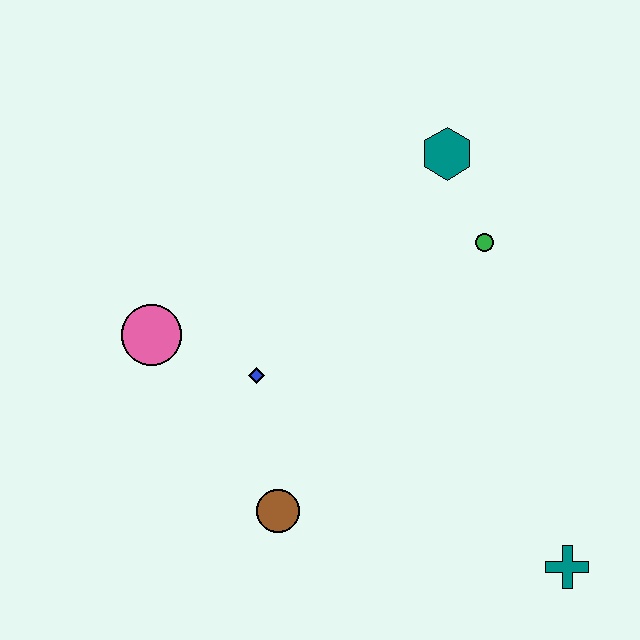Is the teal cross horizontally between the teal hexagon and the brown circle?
No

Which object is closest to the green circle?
The teal hexagon is closest to the green circle.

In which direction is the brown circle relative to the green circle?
The brown circle is below the green circle.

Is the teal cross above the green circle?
No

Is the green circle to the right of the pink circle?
Yes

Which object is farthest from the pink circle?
The teal cross is farthest from the pink circle.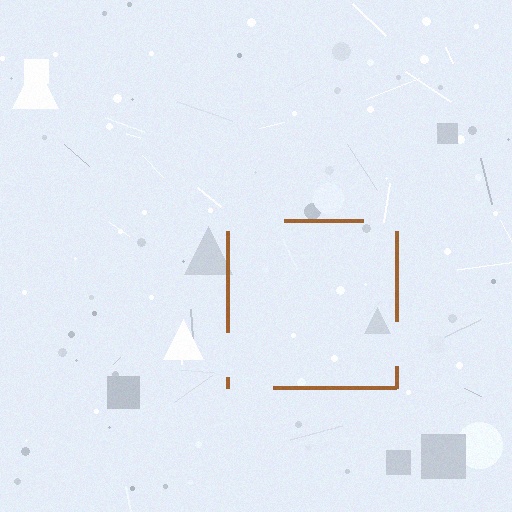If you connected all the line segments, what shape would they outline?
They would outline a square.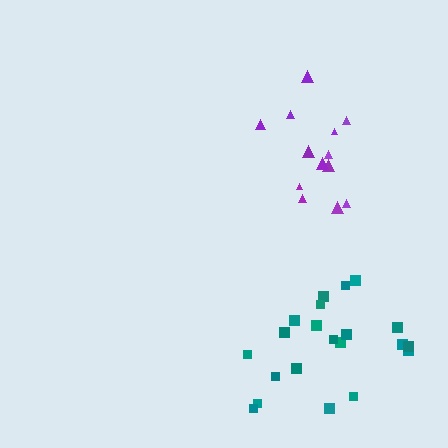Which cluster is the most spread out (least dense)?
Teal.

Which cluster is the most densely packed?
Purple.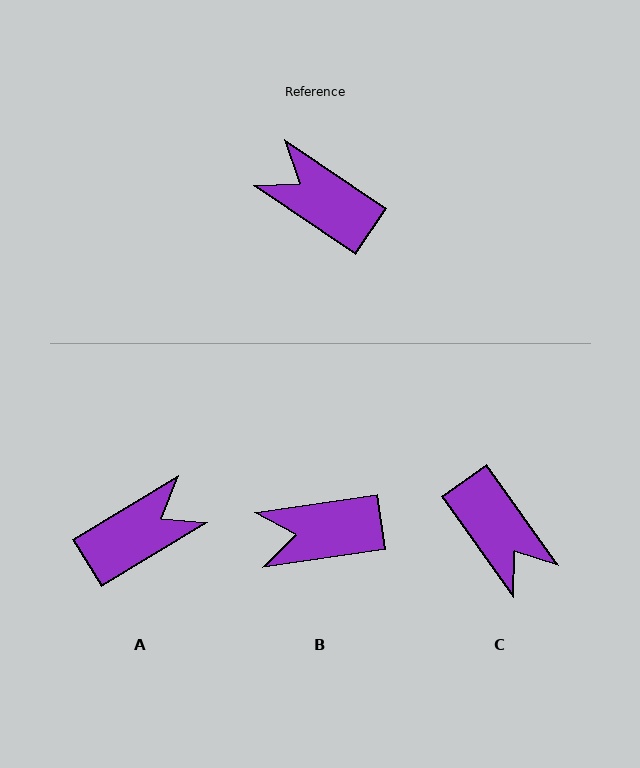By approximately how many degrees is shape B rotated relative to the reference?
Approximately 42 degrees counter-clockwise.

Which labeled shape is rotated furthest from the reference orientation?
C, about 160 degrees away.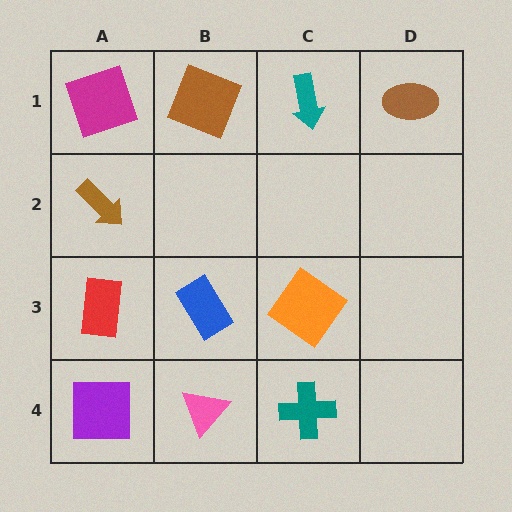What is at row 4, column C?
A teal cross.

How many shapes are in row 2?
1 shape.